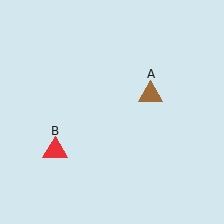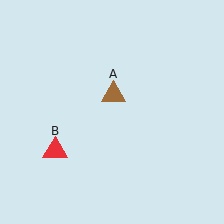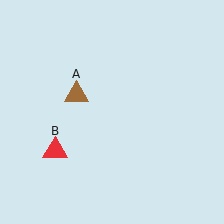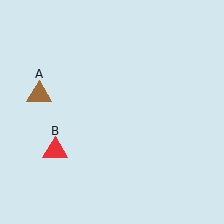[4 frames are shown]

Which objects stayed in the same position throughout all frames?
Red triangle (object B) remained stationary.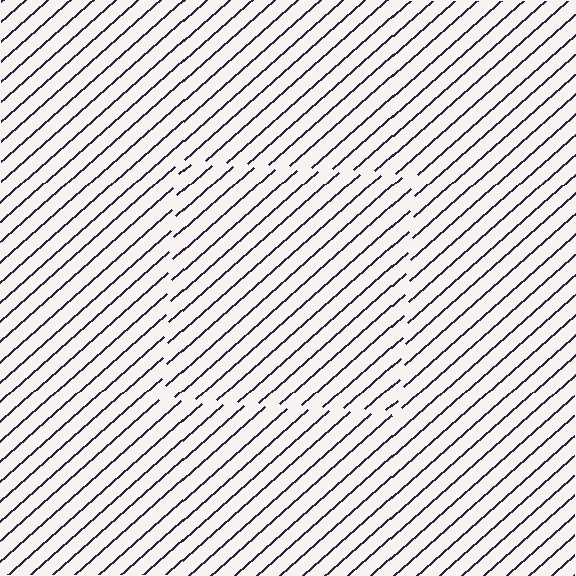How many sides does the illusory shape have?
4 sides — the line-ends trace a square.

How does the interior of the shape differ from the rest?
The interior of the shape contains the same grating, shifted by half a period — the contour is defined by the phase discontinuity where line-ends from the inner and outer gratings abut.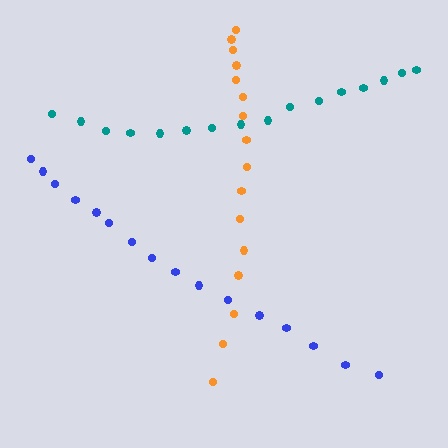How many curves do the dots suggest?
There are 3 distinct paths.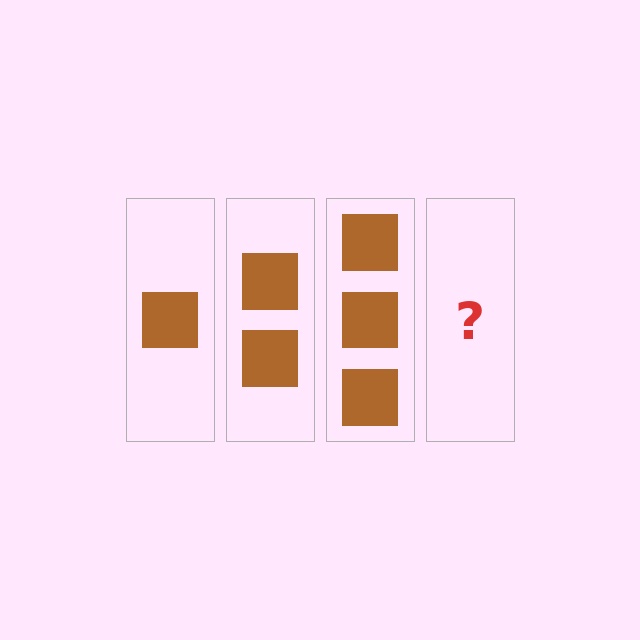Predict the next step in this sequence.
The next step is 4 squares.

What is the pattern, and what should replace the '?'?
The pattern is that each step adds one more square. The '?' should be 4 squares.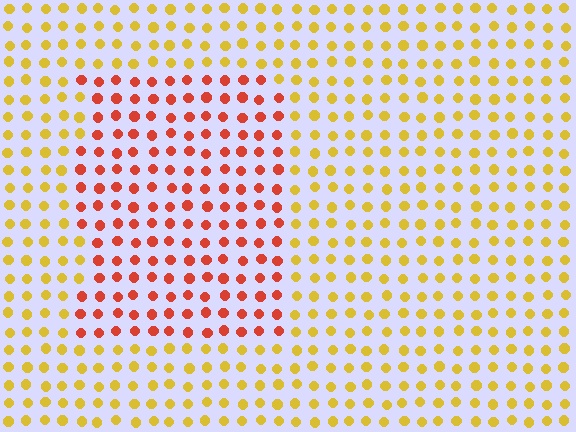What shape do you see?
I see a rectangle.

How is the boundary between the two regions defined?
The boundary is defined purely by a slight shift in hue (about 45 degrees). Spacing, size, and orientation are identical on both sides.